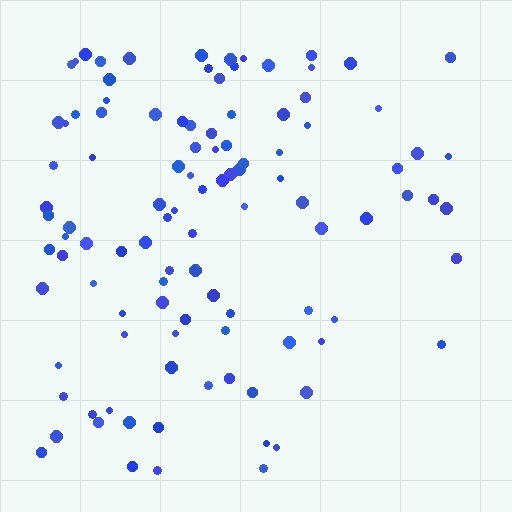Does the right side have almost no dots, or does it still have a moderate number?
Still a moderate number, just noticeably fewer than the left.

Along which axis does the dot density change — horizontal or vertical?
Horizontal.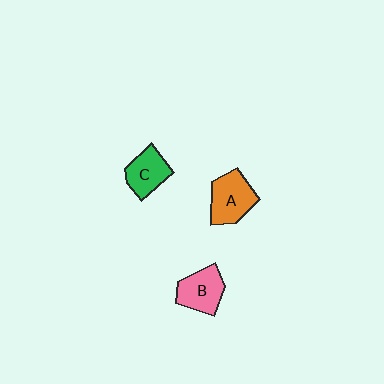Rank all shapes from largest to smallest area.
From largest to smallest: A (orange), B (pink), C (green).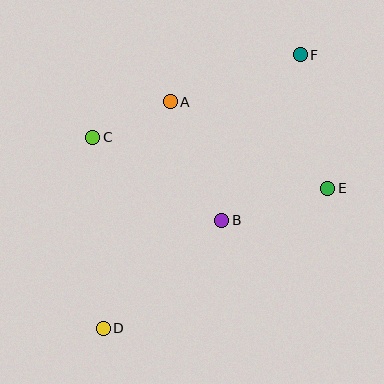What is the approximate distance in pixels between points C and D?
The distance between C and D is approximately 191 pixels.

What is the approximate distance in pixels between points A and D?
The distance between A and D is approximately 236 pixels.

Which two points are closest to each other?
Points A and C are closest to each other.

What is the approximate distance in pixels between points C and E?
The distance between C and E is approximately 240 pixels.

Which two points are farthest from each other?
Points D and F are farthest from each other.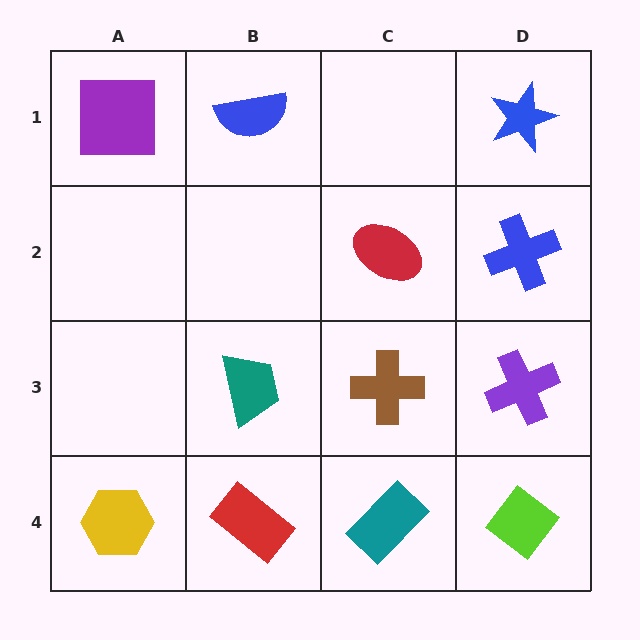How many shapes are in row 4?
4 shapes.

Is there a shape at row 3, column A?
No, that cell is empty.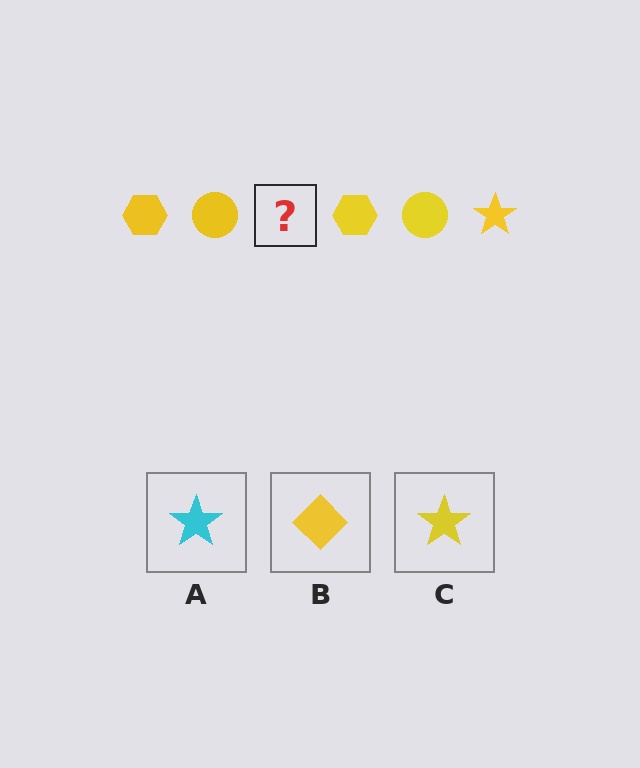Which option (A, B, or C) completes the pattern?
C.